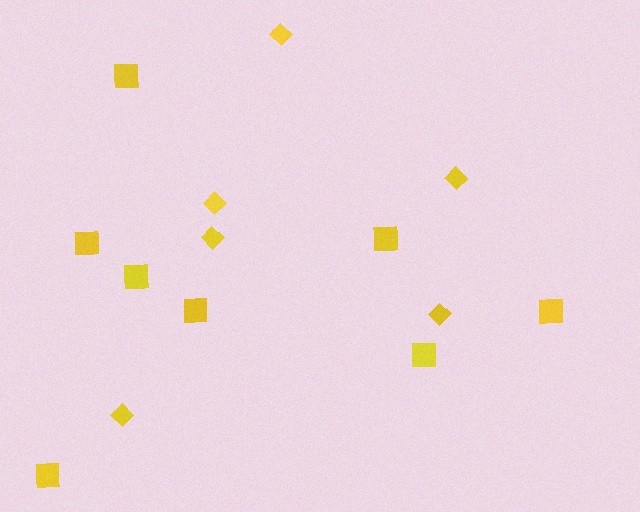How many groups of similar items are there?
There are 2 groups: one group of squares (8) and one group of diamonds (6).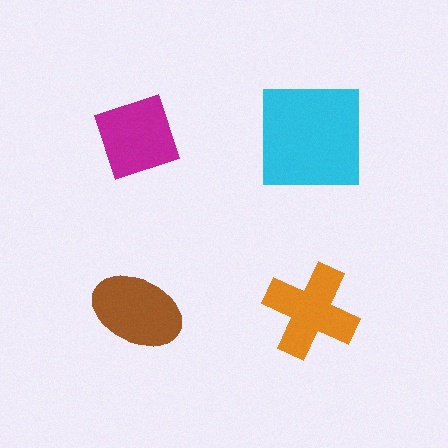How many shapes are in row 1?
2 shapes.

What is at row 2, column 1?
A brown ellipse.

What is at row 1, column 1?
A magenta diamond.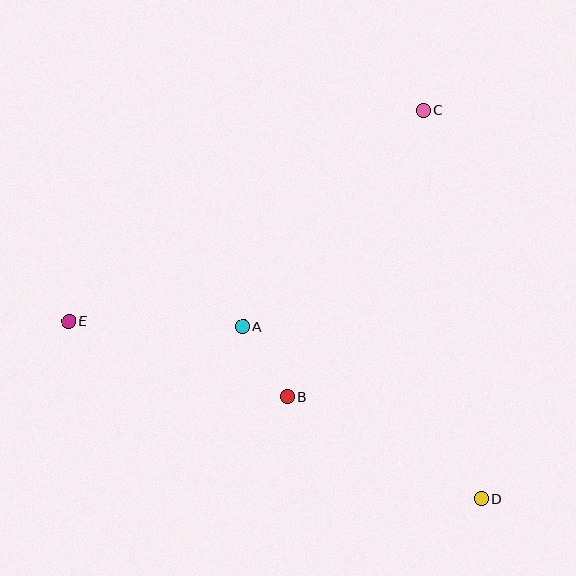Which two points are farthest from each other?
Points D and E are farthest from each other.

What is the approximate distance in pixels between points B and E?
The distance between B and E is approximately 232 pixels.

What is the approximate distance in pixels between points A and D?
The distance between A and D is approximately 294 pixels.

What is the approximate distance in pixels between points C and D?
The distance between C and D is approximately 393 pixels.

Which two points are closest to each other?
Points A and B are closest to each other.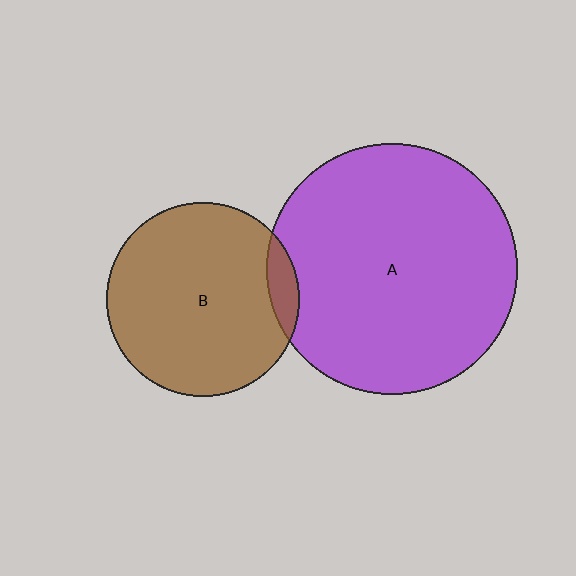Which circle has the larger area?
Circle A (purple).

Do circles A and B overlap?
Yes.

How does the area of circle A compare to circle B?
Approximately 1.7 times.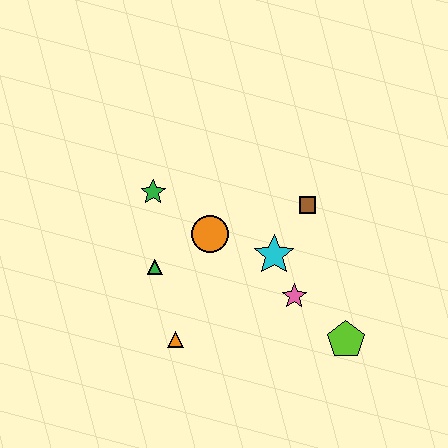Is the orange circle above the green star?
No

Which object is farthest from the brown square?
The orange triangle is farthest from the brown square.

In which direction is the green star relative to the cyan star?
The green star is to the left of the cyan star.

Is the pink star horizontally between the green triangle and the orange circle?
No